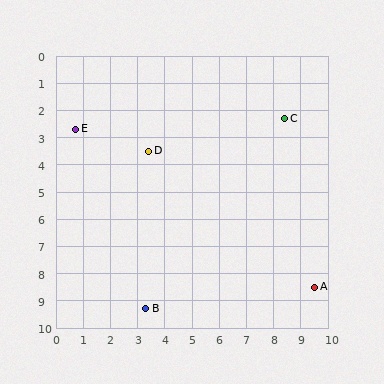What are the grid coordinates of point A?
Point A is at approximately (9.5, 8.5).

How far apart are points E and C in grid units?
Points E and C are about 7.7 grid units apart.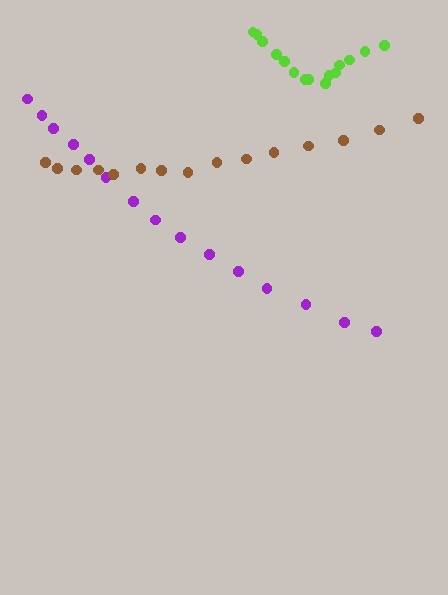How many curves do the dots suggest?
There are 3 distinct paths.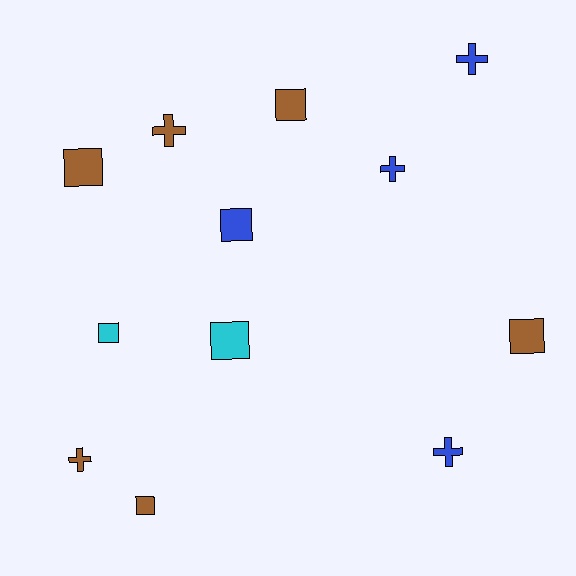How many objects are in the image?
There are 12 objects.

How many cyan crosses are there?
There are no cyan crosses.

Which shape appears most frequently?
Square, with 7 objects.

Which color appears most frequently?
Brown, with 6 objects.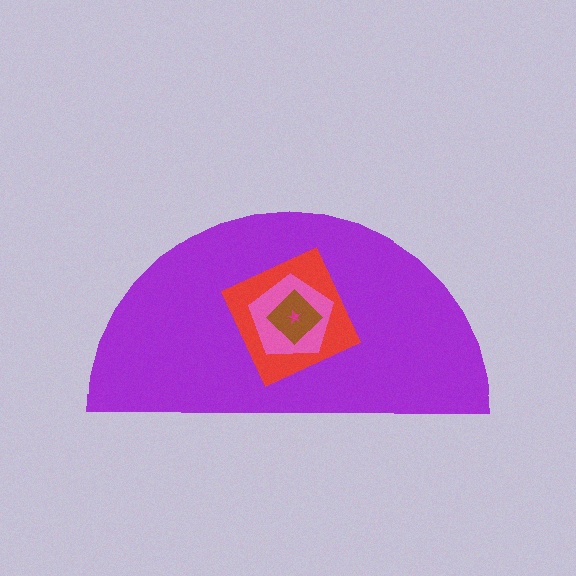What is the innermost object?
The magenta star.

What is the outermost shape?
The purple semicircle.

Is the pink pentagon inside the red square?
Yes.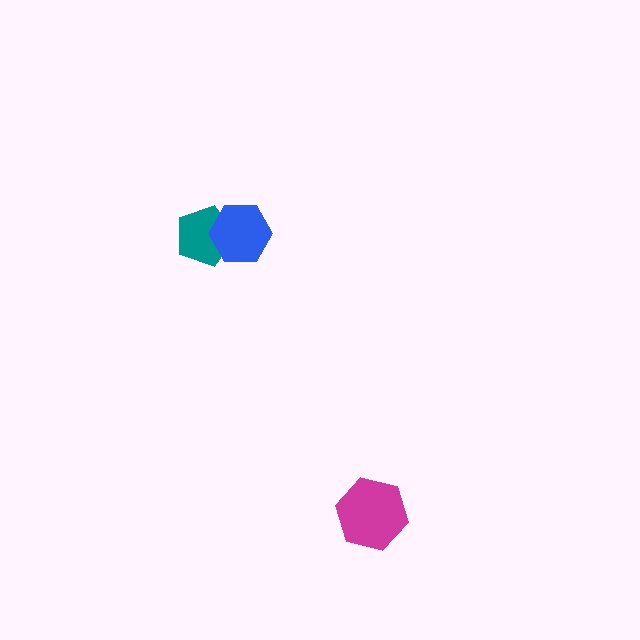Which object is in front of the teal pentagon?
The blue hexagon is in front of the teal pentagon.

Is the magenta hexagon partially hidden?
No, no other shape covers it.